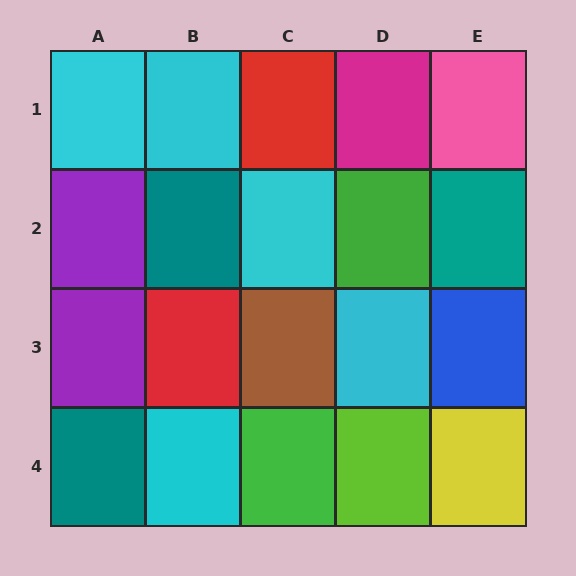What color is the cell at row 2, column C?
Cyan.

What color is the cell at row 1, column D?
Magenta.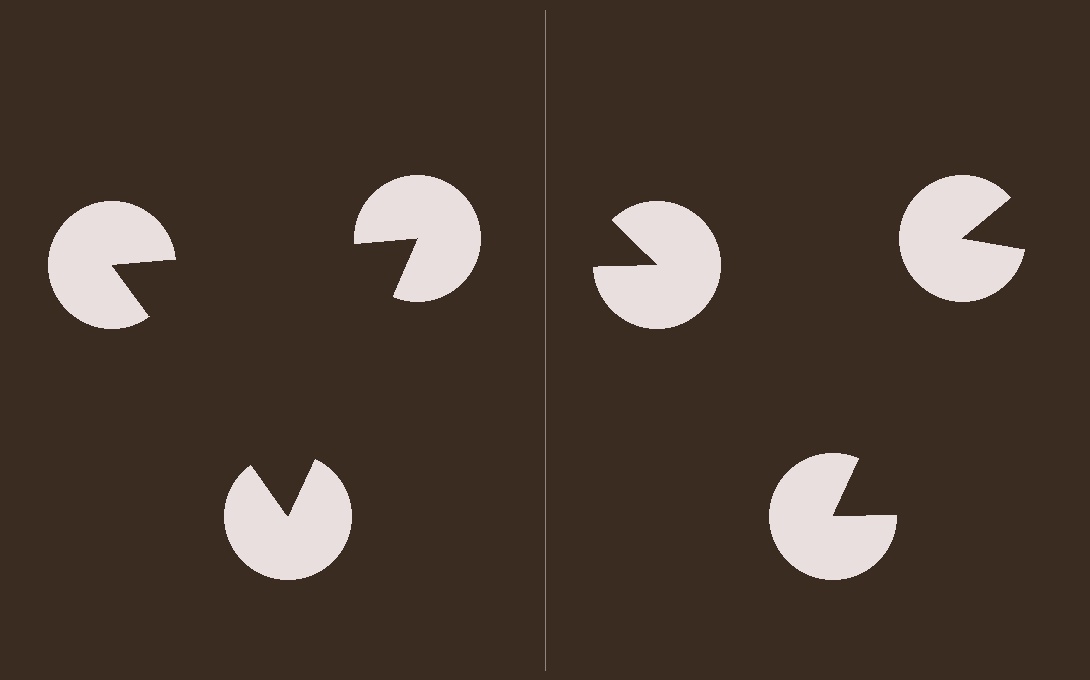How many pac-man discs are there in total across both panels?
6 — 3 on each side.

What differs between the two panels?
The pac-man discs are positioned identically on both sides; only the wedge orientations differ. On the left they align to a triangle; on the right they are misaligned.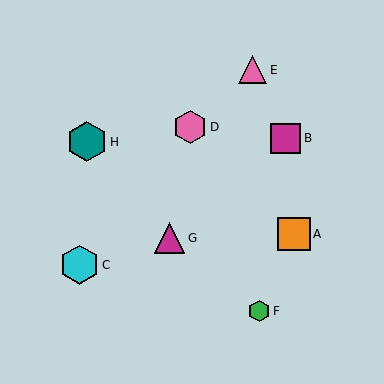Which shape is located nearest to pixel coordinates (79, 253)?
The cyan hexagon (labeled C) at (79, 265) is nearest to that location.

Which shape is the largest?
The teal hexagon (labeled H) is the largest.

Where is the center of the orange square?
The center of the orange square is at (294, 234).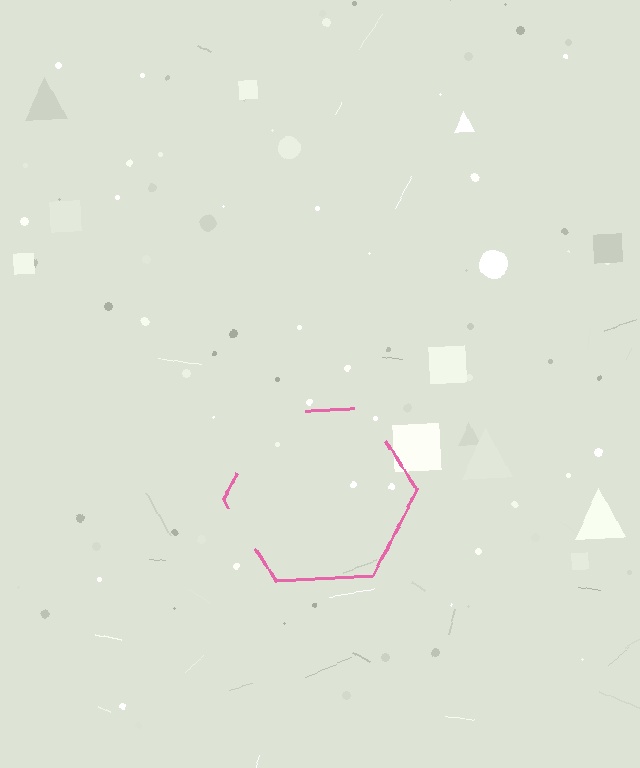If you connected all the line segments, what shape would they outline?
They would outline a hexagon.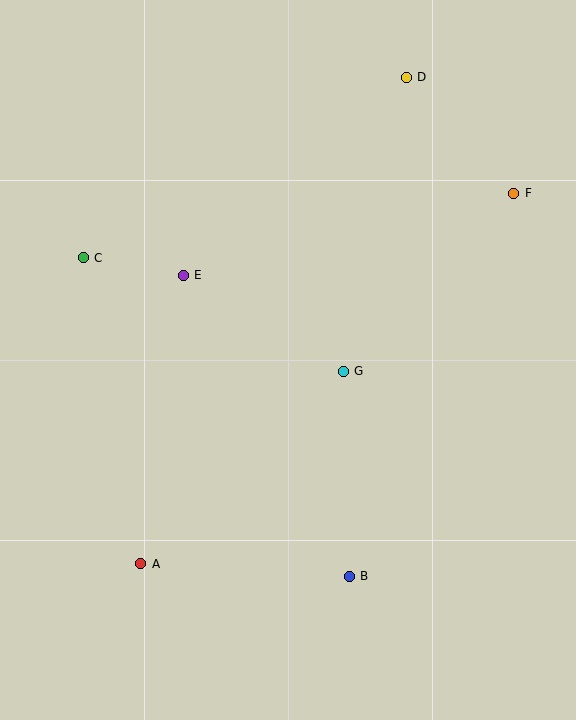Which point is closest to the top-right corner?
Point D is closest to the top-right corner.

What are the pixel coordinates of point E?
Point E is at (183, 275).